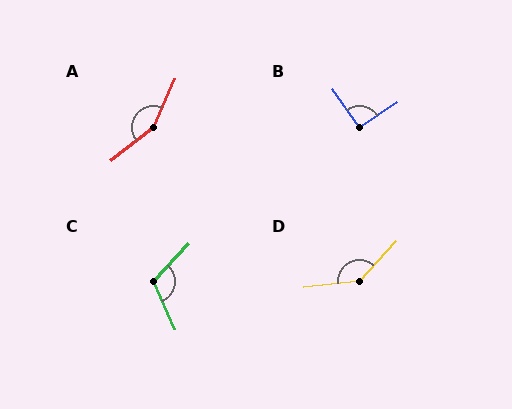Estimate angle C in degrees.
Approximately 114 degrees.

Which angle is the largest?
A, at approximately 152 degrees.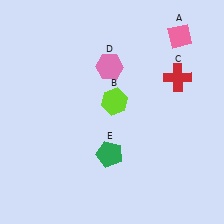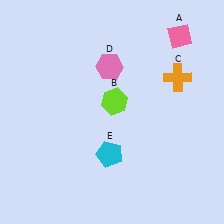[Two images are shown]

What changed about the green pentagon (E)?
In Image 1, E is green. In Image 2, it changed to cyan.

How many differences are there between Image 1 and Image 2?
There are 2 differences between the two images.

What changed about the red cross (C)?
In Image 1, C is red. In Image 2, it changed to orange.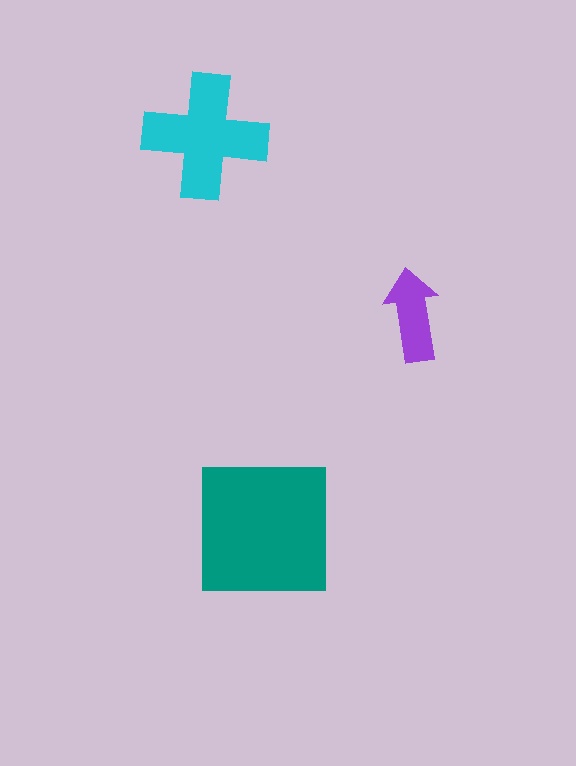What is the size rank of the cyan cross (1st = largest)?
2nd.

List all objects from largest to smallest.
The teal square, the cyan cross, the purple arrow.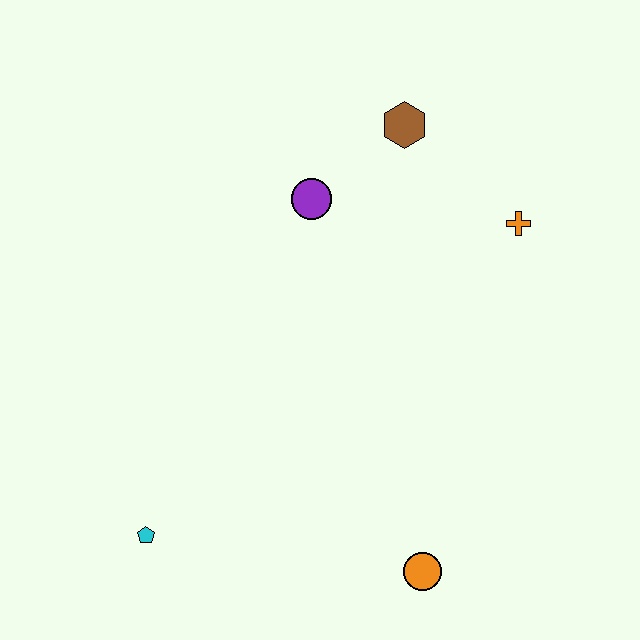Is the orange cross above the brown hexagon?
No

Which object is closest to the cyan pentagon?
The orange circle is closest to the cyan pentagon.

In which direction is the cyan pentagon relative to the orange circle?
The cyan pentagon is to the left of the orange circle.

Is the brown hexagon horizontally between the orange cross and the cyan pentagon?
Yes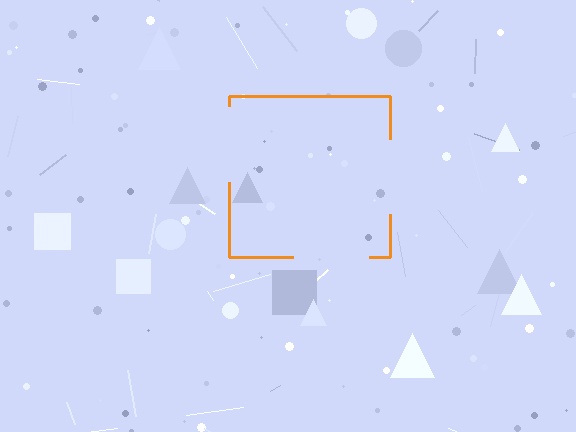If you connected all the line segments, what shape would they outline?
They would outline a square.